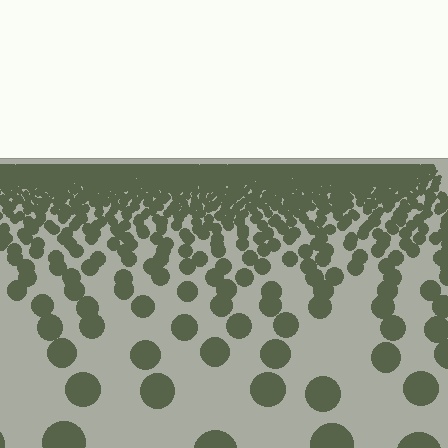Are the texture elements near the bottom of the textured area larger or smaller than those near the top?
Larger. Near the bottom, elements are closer to the viewer and appear at a bigger on-screen size.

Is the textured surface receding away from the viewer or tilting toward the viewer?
The surface is receding away from the viewer. Texture elements get smaller and denser toward the top.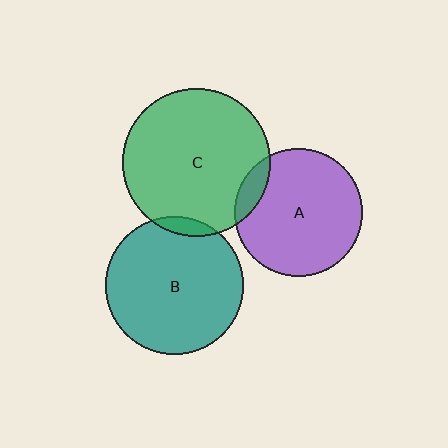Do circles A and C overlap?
Yes.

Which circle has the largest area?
Circle C (green).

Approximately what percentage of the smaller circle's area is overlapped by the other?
Approximately 10%.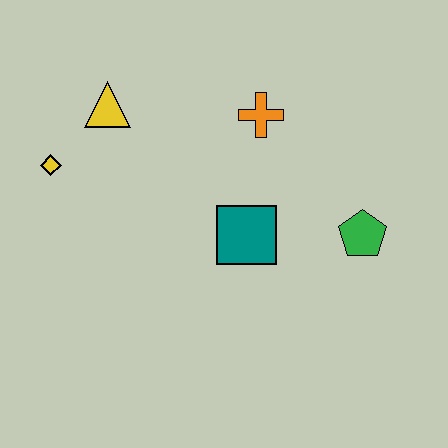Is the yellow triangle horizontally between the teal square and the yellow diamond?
Yes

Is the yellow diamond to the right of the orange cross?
No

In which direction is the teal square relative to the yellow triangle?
The teal square is to the right of the yellow triangle.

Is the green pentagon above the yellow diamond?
No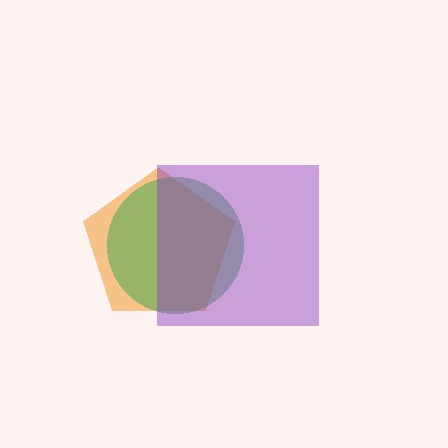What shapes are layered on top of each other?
The layered shapes are: an orange pentagon, a green circle, a purple square.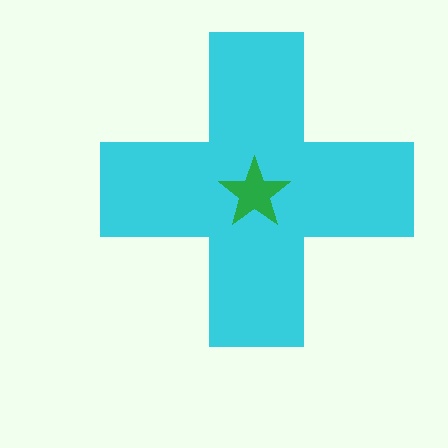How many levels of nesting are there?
2.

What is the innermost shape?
The green star.